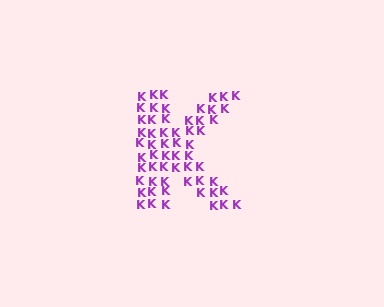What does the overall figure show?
The overall figure shows the letter K.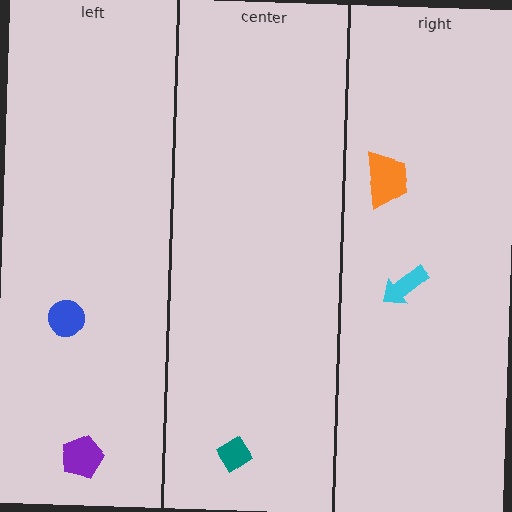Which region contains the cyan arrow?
The right region.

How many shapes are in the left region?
2.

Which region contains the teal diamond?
The center region.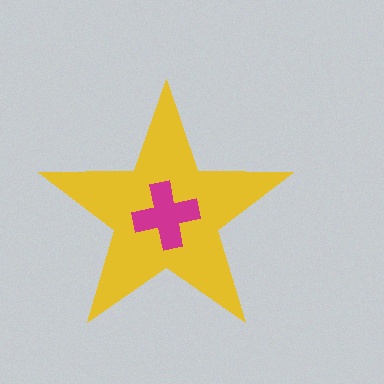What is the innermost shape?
The magenta cross.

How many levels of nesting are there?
2.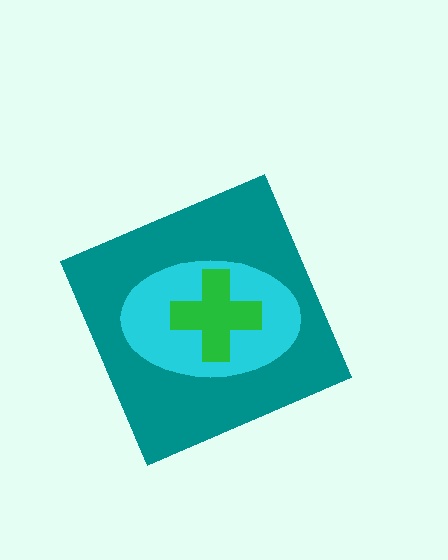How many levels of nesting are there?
3.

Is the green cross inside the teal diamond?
Yes.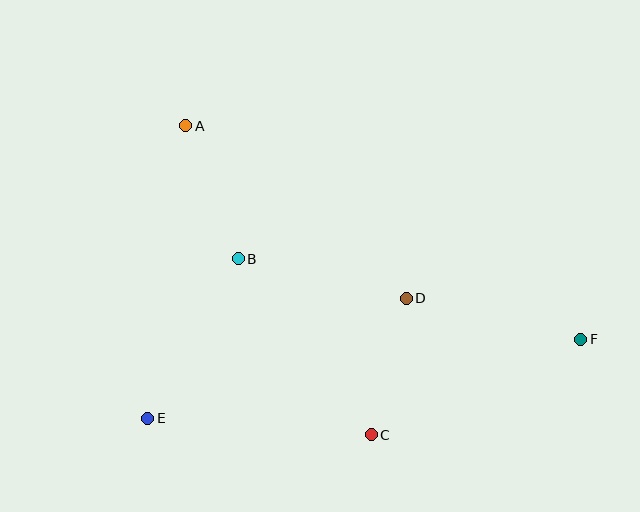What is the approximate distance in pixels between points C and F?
The distance between C and F is approximately 230 pixels.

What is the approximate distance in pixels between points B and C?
The distance between B and C is approximately 221 pixels.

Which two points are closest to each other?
Points C and D are closest to each other.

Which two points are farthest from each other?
Points A and F are farthest from each other.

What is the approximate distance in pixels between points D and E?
The distance between D and E is approximately 285 pixels.